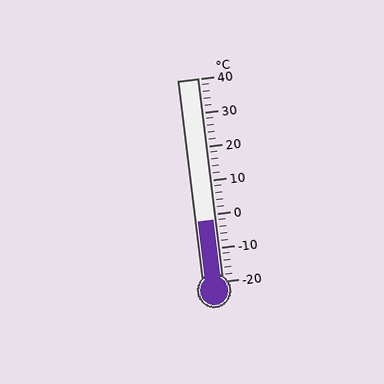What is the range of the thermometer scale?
The thermometer scale ranges from -20°C to 40°C.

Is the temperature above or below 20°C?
The temperature is below 20°C.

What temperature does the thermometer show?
The thermometer shows approximately -2°C.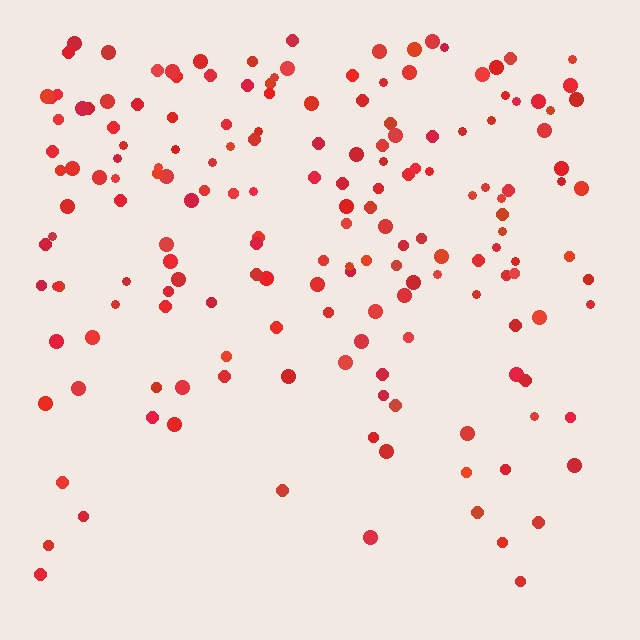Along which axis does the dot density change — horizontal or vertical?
Vertical.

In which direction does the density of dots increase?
From bottom to top, with the top side densest.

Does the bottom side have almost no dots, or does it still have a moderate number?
Still a moderate number, just noticeably fewer than the top.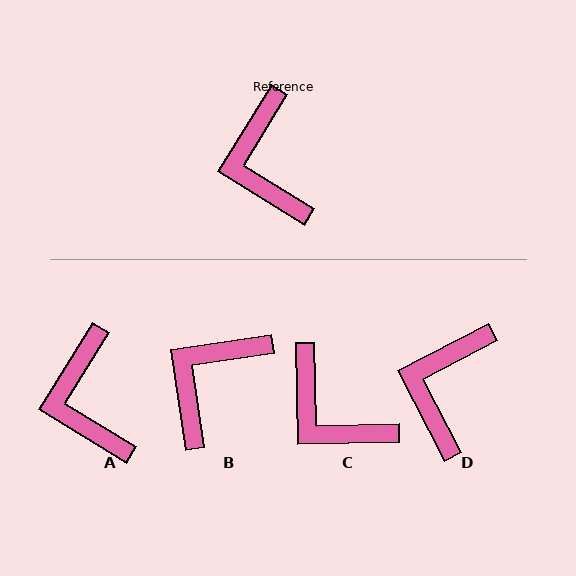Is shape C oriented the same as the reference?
No, it is off by about 33 degrees.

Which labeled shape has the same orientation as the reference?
A.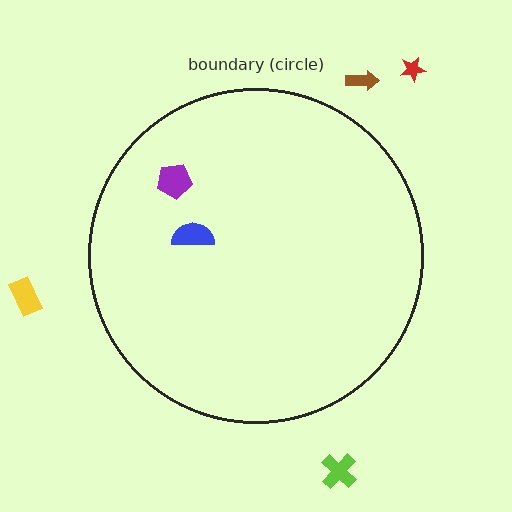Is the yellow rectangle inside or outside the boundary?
Outside.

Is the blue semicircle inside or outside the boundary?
Inside.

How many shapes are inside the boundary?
2 inside, 4 outside.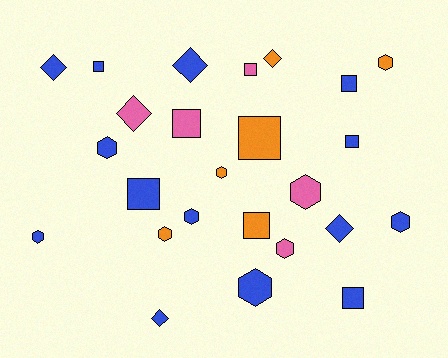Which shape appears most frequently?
Hexagon, with 10 objects.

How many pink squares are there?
There are 2 pink squares.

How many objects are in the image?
There are 25 objects.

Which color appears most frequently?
Blue, with 14 objects.